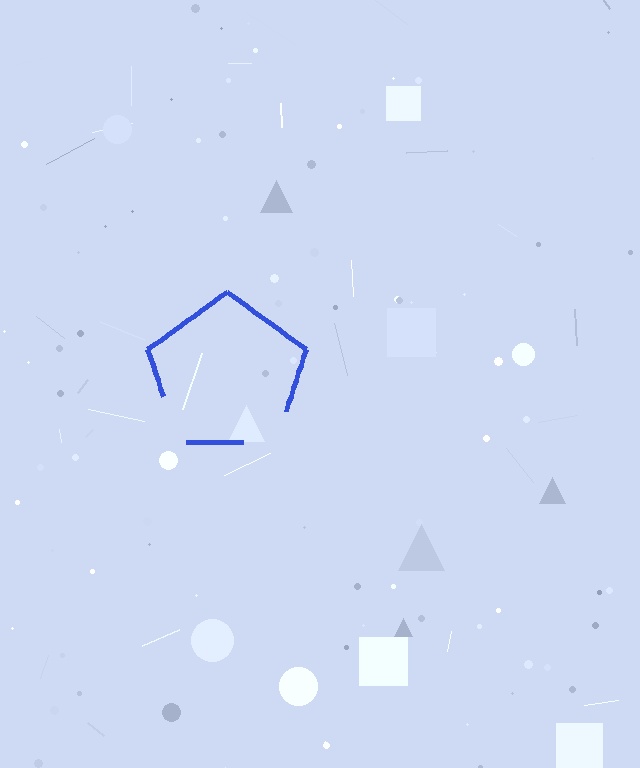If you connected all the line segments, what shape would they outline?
They would outline a pentagon.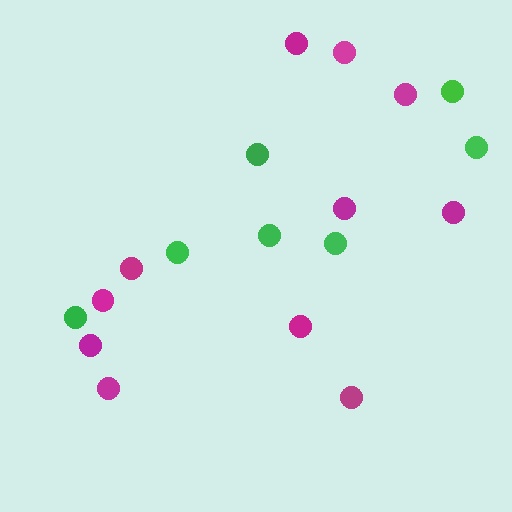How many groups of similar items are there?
There are 2 groups: one group of magenta circles (11) and one group of green circles (7).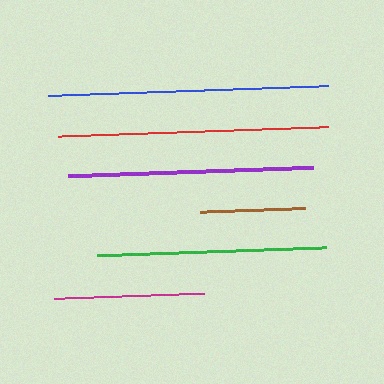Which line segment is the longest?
The blue line is the longest at approximately 282 pixels.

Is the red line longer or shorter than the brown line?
The red line is longer than the brown line.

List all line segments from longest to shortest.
From longest to shortest: blue, red, purple, green, magenta, brown.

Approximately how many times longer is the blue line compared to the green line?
The blue line is approximately 1.2 times the length of the green line.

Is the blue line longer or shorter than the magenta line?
The blue line is longer than the magenta line.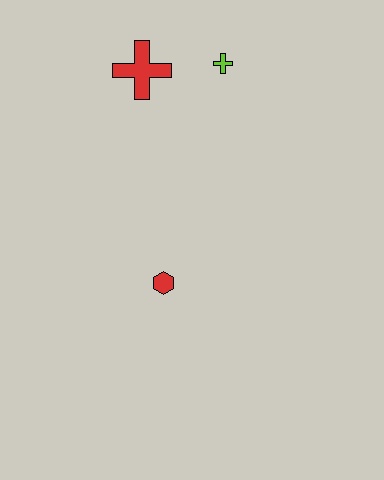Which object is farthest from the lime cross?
The red hexagon is farthest from the lime cross.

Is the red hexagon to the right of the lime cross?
No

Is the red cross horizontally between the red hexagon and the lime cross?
No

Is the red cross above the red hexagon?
Yes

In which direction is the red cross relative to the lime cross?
The red cross is to the left of the lime cross.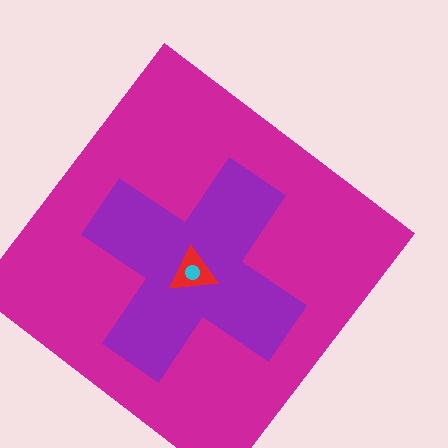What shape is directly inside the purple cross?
The red triangle.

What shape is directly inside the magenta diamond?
The purple cross.